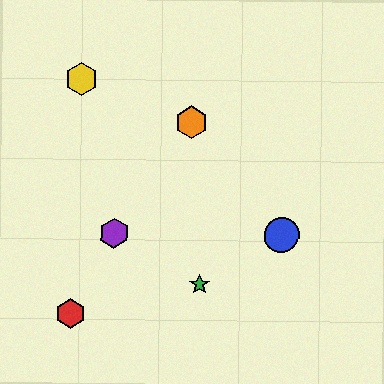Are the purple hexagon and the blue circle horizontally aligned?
Yes, both are at y≈233.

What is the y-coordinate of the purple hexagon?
The purple hexagon is at y≈233.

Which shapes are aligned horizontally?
The blue circle, the purple hexagon are aligned horizontally.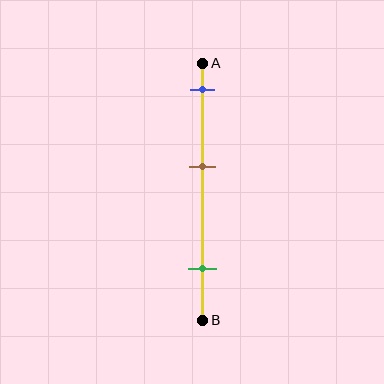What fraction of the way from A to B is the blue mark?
The blue mark is approximately 10% (0.1) of the way from A to B.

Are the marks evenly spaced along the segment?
Yes, the marks are approximately evenly spaced.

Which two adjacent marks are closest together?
The blue and brown marks are the closest adjacent pair.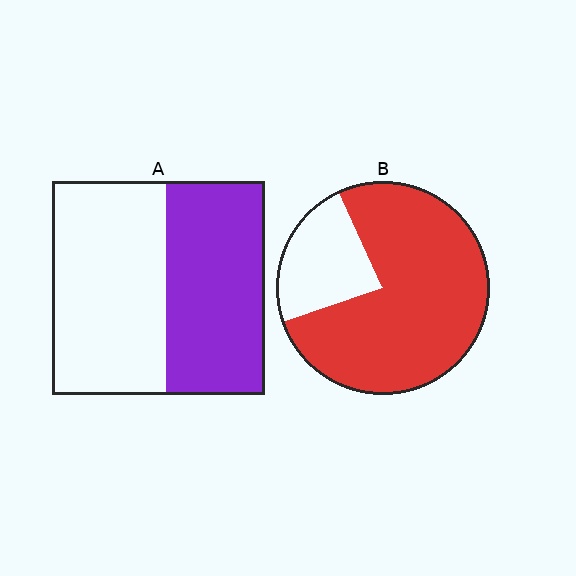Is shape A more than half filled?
Roughly half.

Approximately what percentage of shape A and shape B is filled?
A is approximately 45% and B is approximately 75%.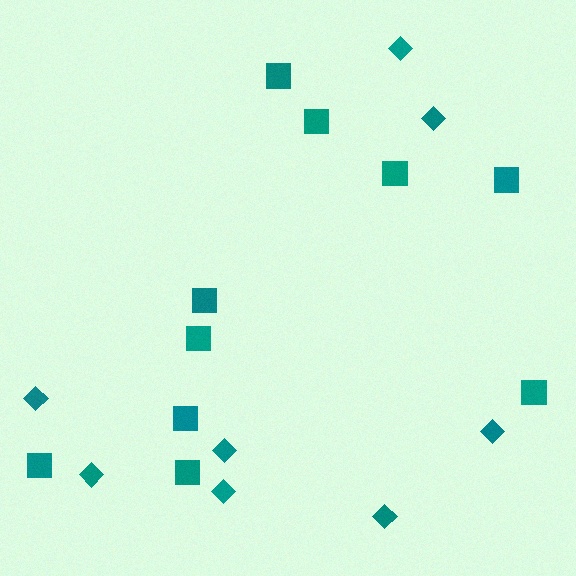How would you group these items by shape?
There are 2 groups: one group of squares (10) and one group of diamonds (8).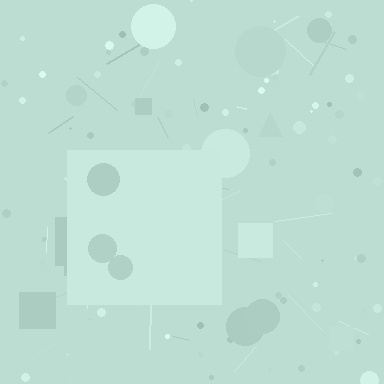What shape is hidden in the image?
A square is hidden in the image.